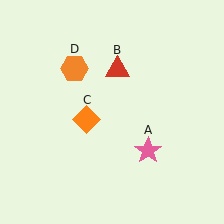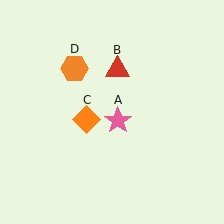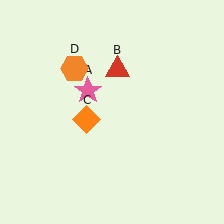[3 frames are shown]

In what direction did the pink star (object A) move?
The pink star (object A) moved up and to the left.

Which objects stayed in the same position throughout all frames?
Red triangle (object B) and orange diamond (object C) and orange hexagon (object D) remained stationary.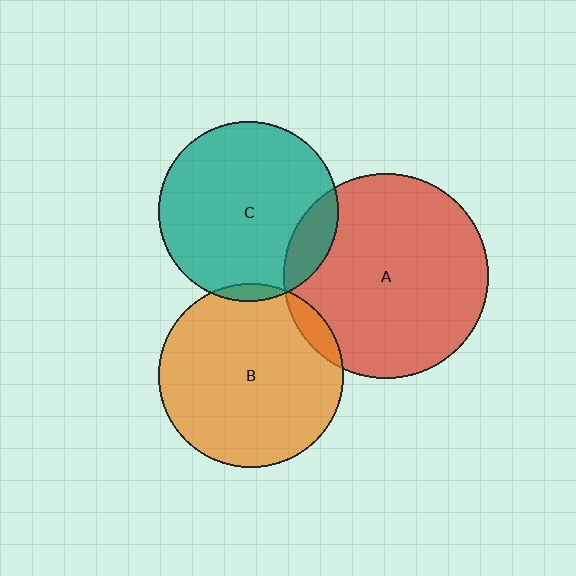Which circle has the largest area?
Circle A (red).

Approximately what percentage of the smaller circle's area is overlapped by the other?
Approximately 15%.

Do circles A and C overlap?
Yes.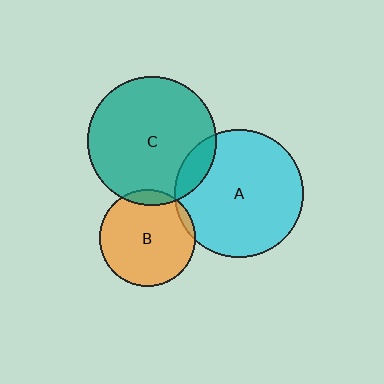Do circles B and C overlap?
Yes.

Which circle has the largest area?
Circle C (teal).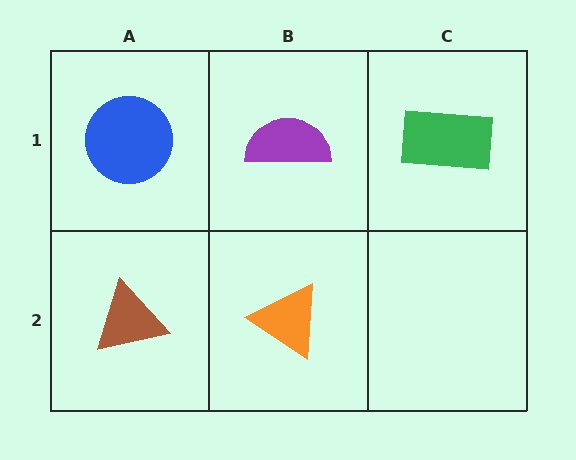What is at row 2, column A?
A brown triangle.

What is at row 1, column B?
A purple semicircle.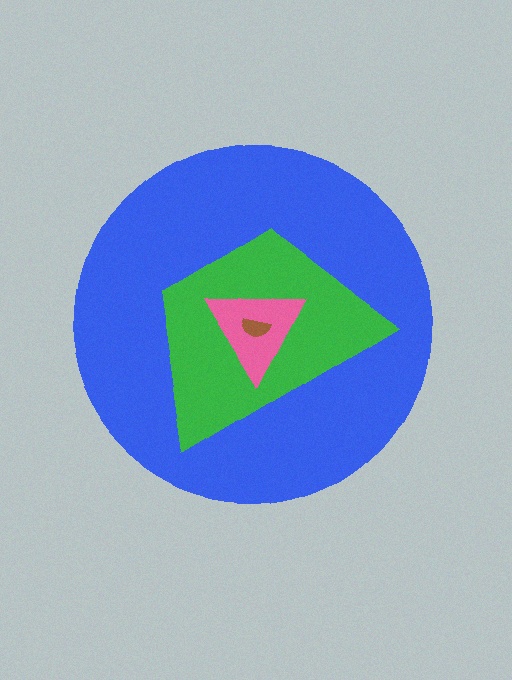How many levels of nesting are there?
4.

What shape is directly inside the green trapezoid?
The pink triangle.